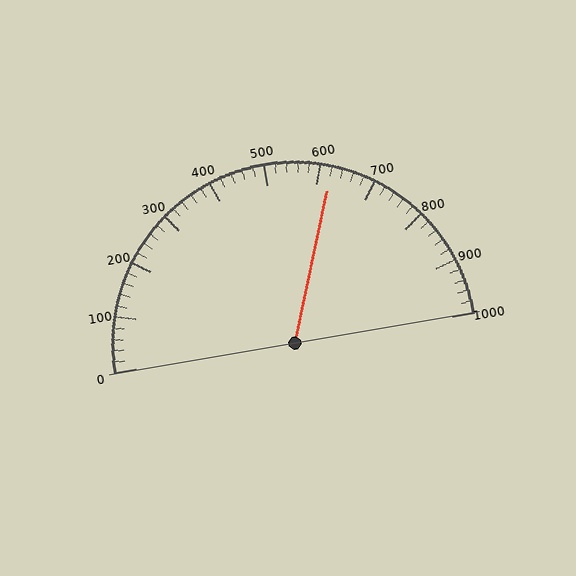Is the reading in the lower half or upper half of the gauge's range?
The reading is in the upper half of the range (0 to 1000).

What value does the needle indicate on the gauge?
The needle indicates approximately 620.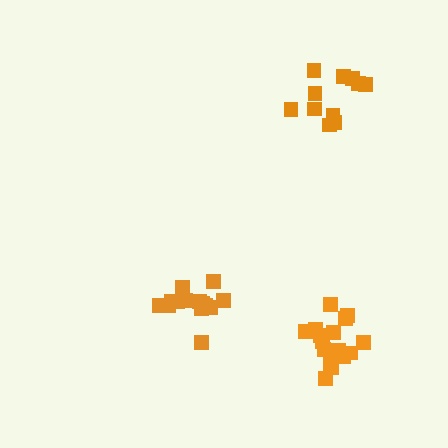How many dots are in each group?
Group 1: 16 dots, Group 2: 14 dots, Group 3: 11 dots (41 total).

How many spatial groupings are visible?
There are 3 spatial groupings.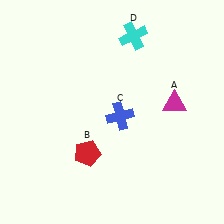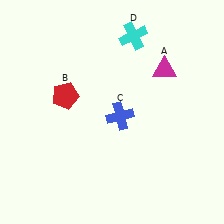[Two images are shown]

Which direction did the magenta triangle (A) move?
The magenta triangle (A) moved up.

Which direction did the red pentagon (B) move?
The red pentagon (B) moved up.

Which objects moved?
The objects that moved are: the magenta triangle (A), the red pentagon (B).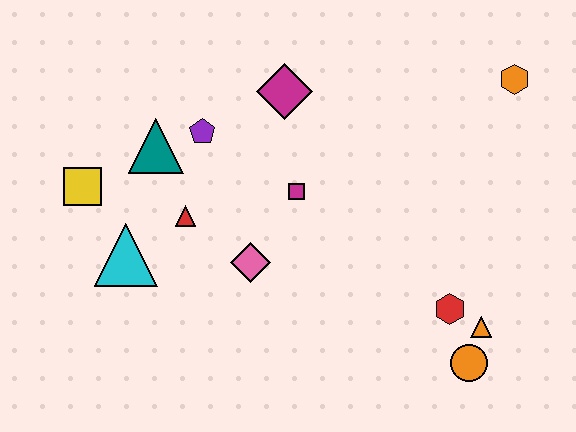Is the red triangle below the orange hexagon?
Yes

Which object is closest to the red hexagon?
The orange triangle is closest to the red hexagon.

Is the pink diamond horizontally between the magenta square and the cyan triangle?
Yes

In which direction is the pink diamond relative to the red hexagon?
The pink diamond is to the left of the red hexagon.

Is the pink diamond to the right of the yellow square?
Yes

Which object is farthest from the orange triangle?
The yellow square is farthest from the orange triangle.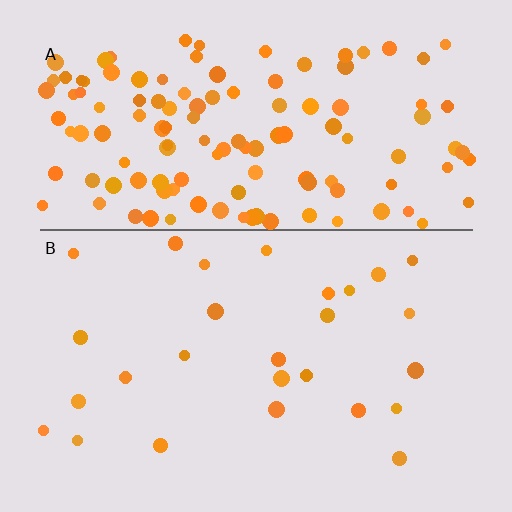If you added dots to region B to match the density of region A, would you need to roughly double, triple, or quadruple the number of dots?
Approximately quadruple.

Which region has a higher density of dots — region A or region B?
A (the top).